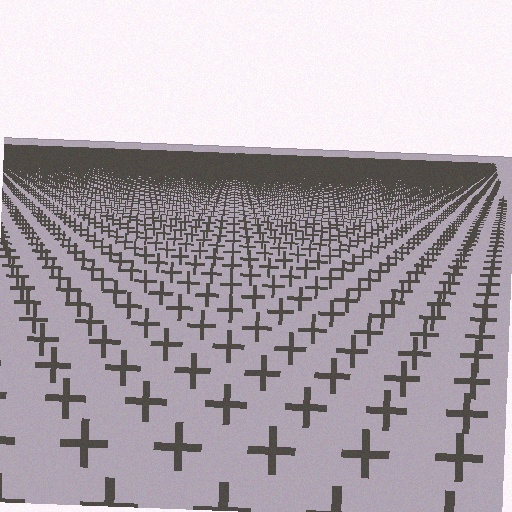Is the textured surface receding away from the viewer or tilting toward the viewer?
The surface is receding away from the viewer. Texture elements get smaller and denser toward the top.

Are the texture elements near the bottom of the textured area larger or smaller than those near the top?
Larger. Near the bottom, elements are closer to the viewer and appear at a bigger on-screen size.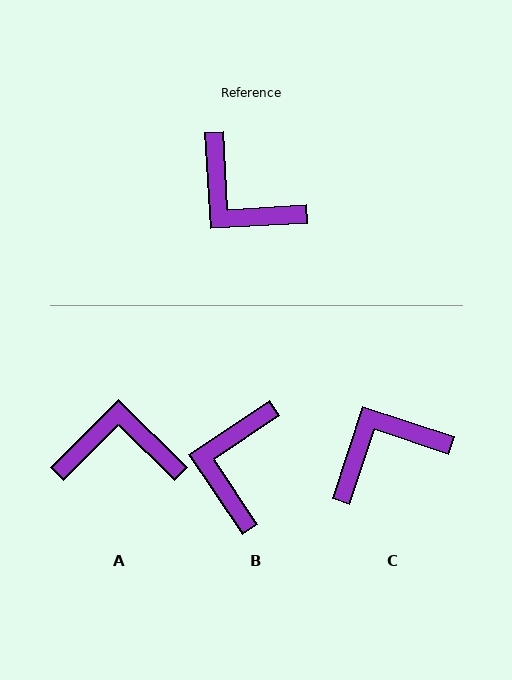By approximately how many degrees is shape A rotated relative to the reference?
Approximately 139 degrees clockwise.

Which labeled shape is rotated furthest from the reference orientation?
A, about 139 degrees away.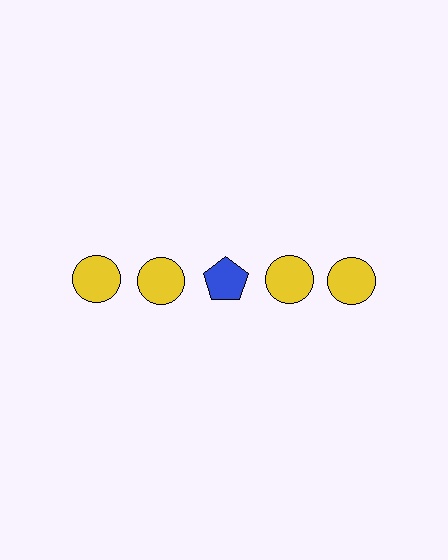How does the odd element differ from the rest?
It differs in both color (blue instead of yellow) and shape (pentagon instead of circle).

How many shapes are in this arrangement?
There are 5 shapes arranged in a grid pattern.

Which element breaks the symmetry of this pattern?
The blue pentagon in the top row, center column breaks the symmetry. All other shapes are yellow circles.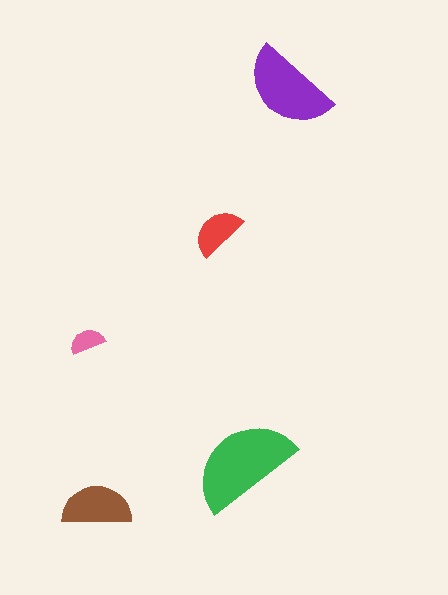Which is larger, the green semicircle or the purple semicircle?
The green one.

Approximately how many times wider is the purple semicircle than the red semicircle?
About 1.5 times wider.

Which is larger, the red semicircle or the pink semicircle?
The red one.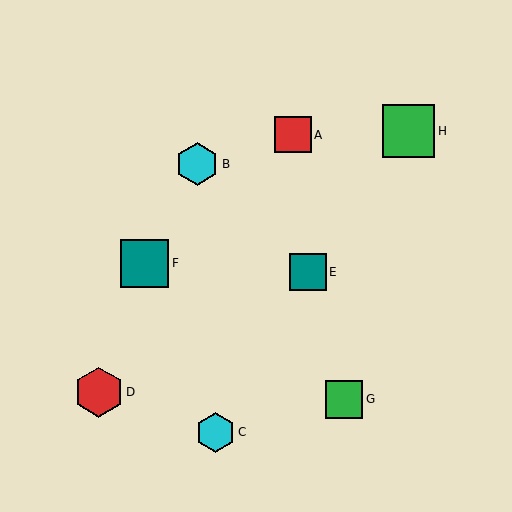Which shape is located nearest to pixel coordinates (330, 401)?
The green square (labeled G) at (344, 399) is nearest to that location.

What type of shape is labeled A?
Shape A is a red square.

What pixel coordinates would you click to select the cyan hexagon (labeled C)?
Click at (215, 432) to select the cyan hexagon C.